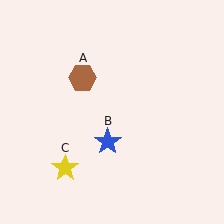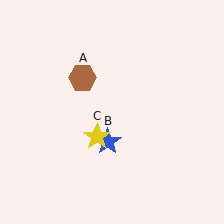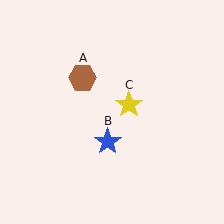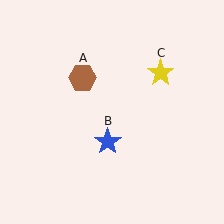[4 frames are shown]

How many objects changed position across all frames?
1 object changed position: yellow star (object C).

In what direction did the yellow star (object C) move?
The yellow star (object C) moved up and to the right.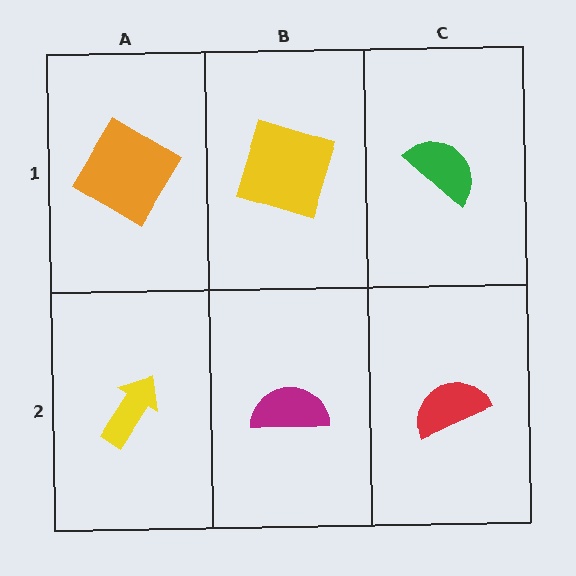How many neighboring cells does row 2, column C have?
2.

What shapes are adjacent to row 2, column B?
A yellow square (row 1, column B), a yellow arrow (row 2, column A), a red semicircle (row 2, column C).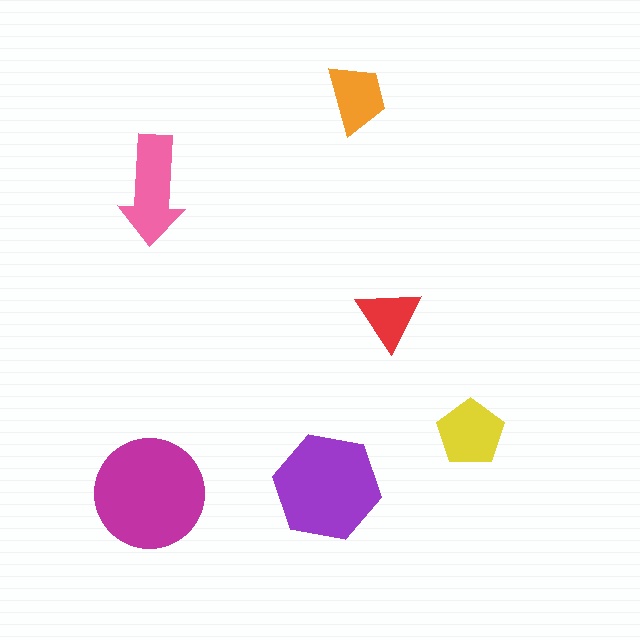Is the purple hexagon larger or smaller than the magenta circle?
Smaller.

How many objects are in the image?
There are 6 objects in the image.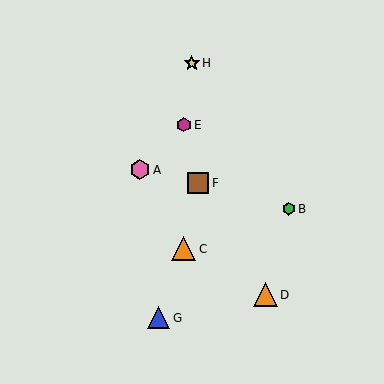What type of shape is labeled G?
Shape G is a blue triangle.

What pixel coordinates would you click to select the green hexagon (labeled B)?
Click at (289, 209) to select the green hexagon B.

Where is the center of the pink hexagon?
The center of the pink hexagon is at (140, 170).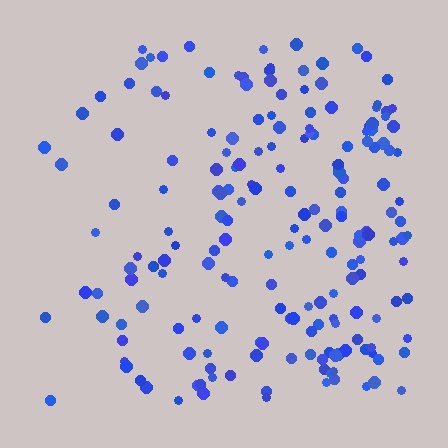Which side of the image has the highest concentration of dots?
The right.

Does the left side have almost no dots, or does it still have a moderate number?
Still a moderate number, just noticeably fewer than the right.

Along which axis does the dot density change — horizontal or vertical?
Horizontal.